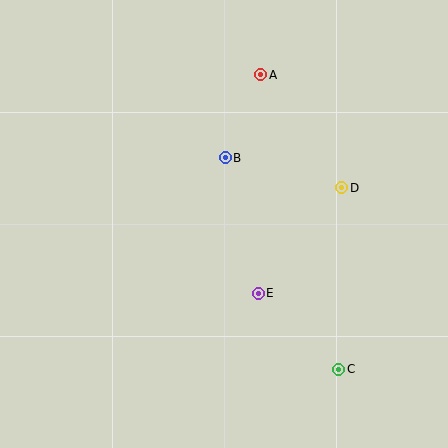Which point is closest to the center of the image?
Point B at (225, 158) is closest to the center.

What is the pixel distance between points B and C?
The distance between B and C is 240 pixels.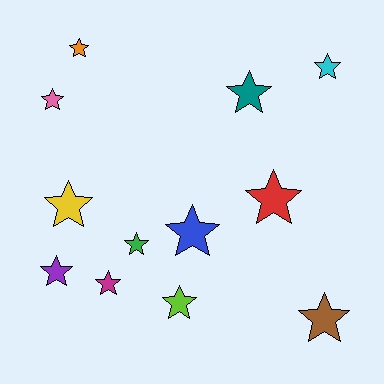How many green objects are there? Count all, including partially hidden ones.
There is 1 green object.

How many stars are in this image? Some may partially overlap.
There are 12 stars.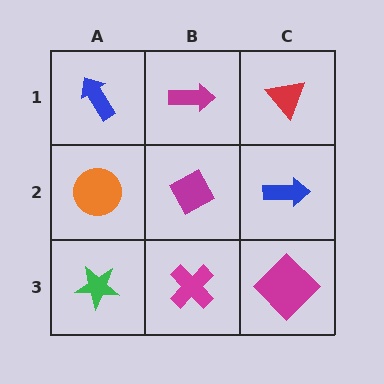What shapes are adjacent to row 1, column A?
An orange circle (row 2, column A), a magenta arrow (row 1, column B).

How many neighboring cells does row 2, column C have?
3.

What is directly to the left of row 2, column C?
A magenta diamond.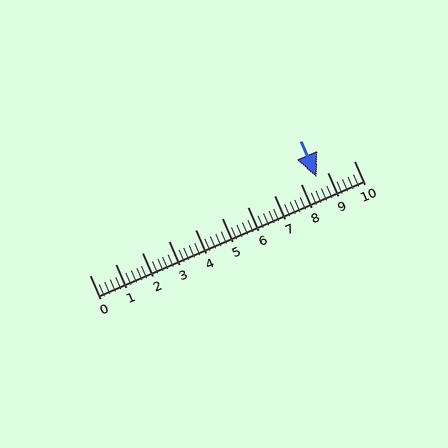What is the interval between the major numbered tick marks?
The major tick marks are spaced 1 units apart.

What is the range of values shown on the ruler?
The ruler shows values from 0 to 10.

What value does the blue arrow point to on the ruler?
The blue arrow points to approximately 8.6.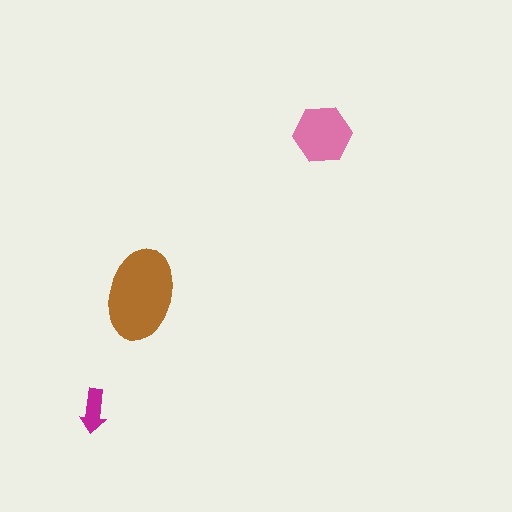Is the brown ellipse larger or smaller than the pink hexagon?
Larger.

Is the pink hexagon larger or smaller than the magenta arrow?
Larger.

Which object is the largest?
The brown ellipse.